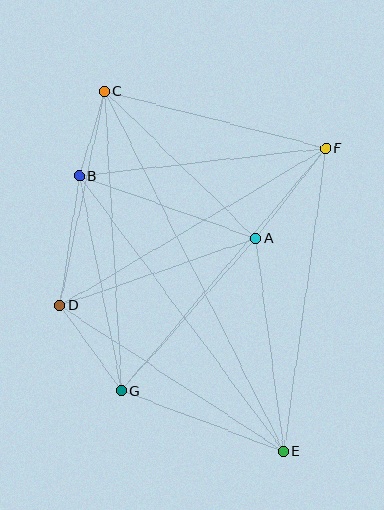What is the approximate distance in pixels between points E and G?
The distance between E and G is approximately 173 pixels.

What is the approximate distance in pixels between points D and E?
The distance between D and E is approximately 267 pixels.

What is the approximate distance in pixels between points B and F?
The distance between B and F is approximately 248 pixels.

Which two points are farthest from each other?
Points C and E are farthest from each other.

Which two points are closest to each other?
Points B and C are closest to each other.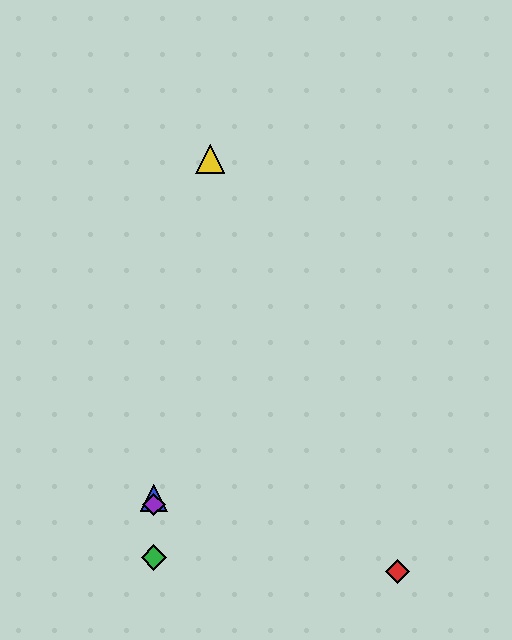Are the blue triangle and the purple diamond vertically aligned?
Yes, both are at x≈154.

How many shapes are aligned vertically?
3 shapes (the blue triangle, the green diamond, the purple diamond) are aligned vertically.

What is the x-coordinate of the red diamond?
The red diamond is at x≈398.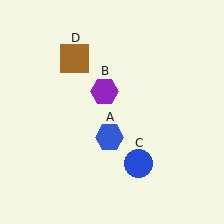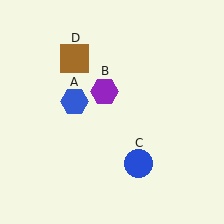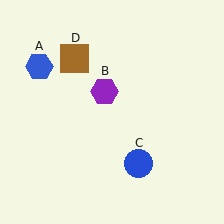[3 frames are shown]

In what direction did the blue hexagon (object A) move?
The blue hexagon (object A) moved up and to the left.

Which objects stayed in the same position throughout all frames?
Purple hexagon (object B) and blue circle (object C) and brown square (object D) remained stationary.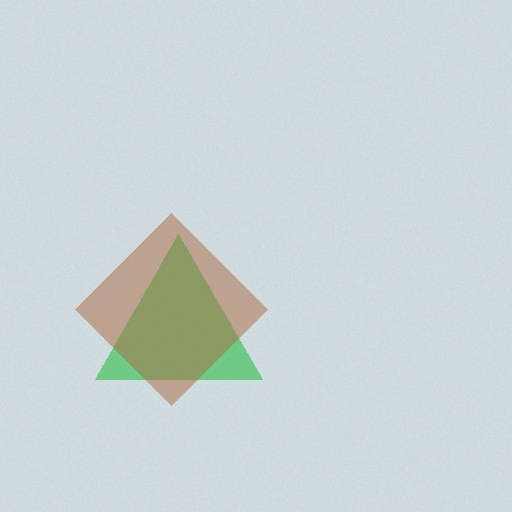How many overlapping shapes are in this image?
There are 2 overlapping shapes in the image.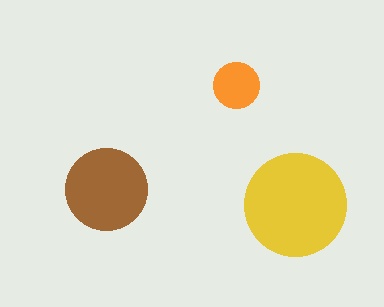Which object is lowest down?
The yellow circle is bottommost.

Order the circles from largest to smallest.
the yellow one, the brown one, the orange one.